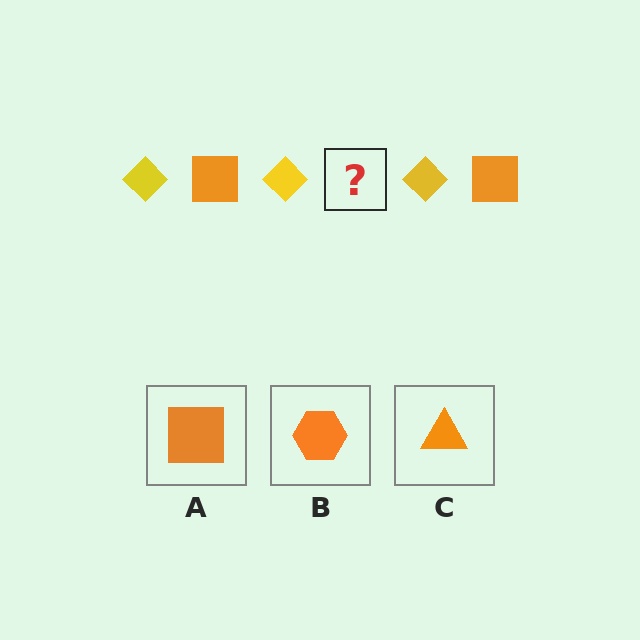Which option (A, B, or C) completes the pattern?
A.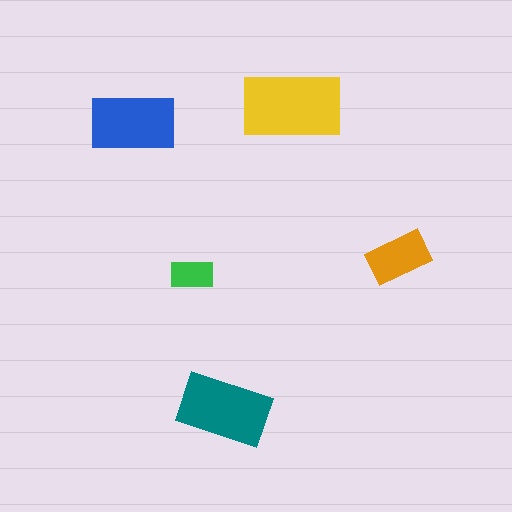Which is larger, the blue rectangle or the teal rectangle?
The teal one.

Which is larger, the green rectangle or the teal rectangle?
The teal one.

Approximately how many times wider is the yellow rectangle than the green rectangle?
About 2.5 times wider.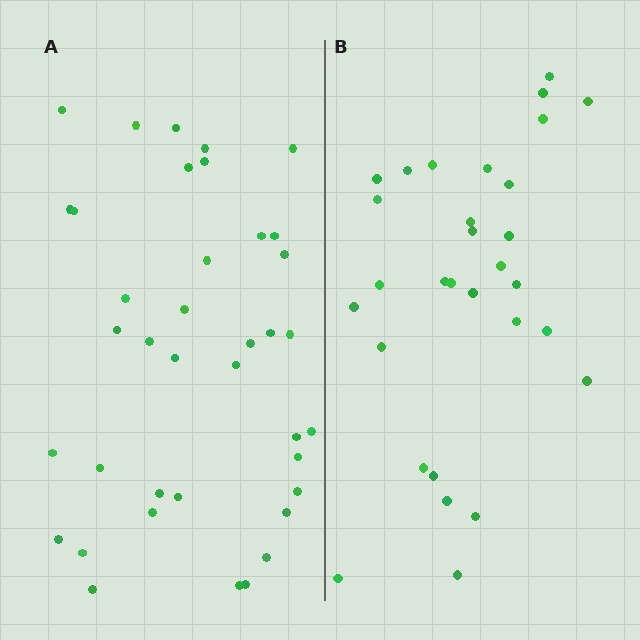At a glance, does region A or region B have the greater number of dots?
Region A (the left region) has more dots.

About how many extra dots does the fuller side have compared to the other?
Region A has roughly 8 or so more dots than region B.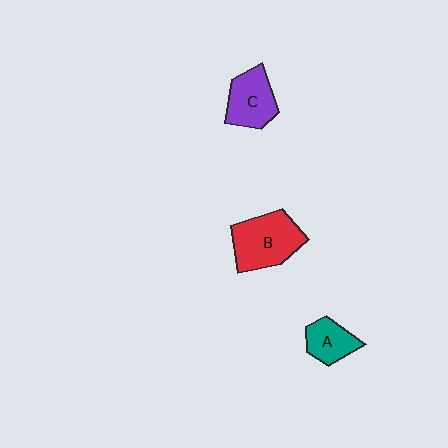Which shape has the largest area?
Shape B (red).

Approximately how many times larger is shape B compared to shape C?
Approximately 1.4 times.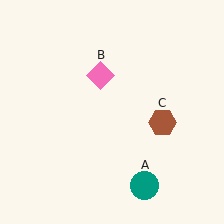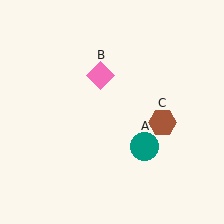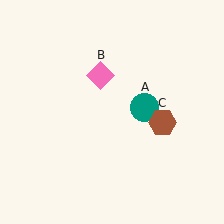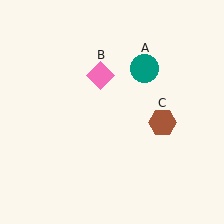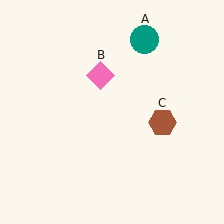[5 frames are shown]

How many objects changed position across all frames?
1 object changed position: teal circle (object A).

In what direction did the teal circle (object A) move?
The teal circle (object A) moved up.